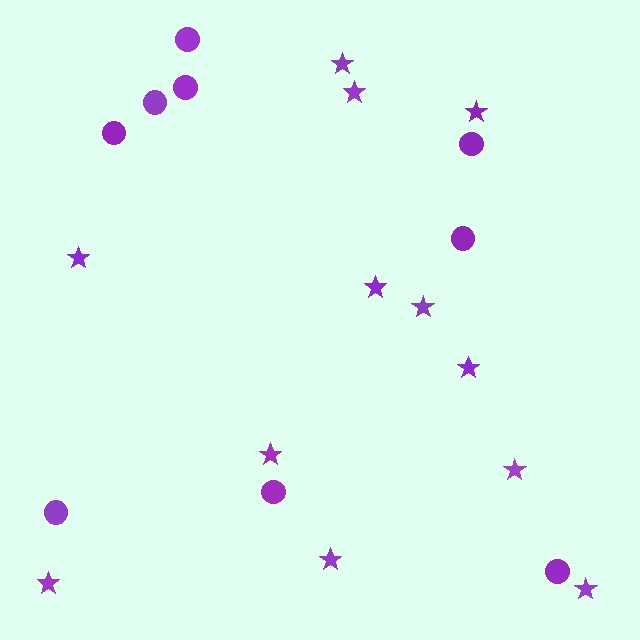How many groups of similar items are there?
There are 2 groups: one group of circles (9) and one group of stars (12).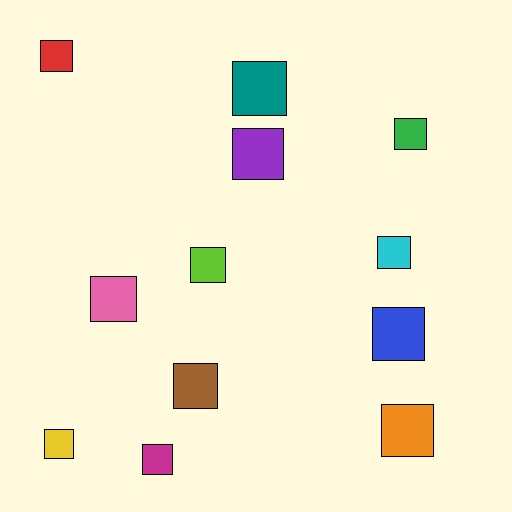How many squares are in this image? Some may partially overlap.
There are 12 squares.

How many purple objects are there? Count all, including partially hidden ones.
There is 1 purple object.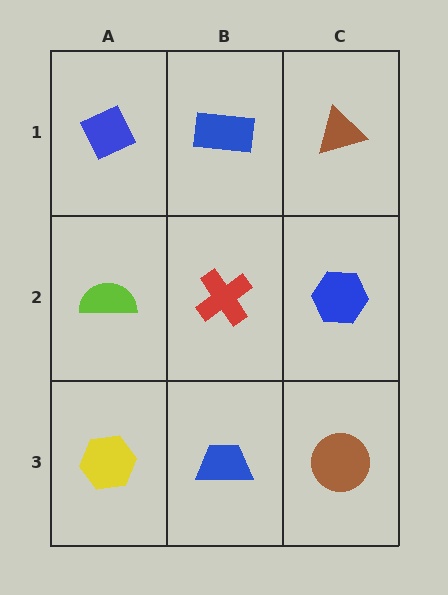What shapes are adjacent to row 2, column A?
A blue diamond (row 1, column A), a yellow hexagon (row 3, column A), a red cross (row 2, column B).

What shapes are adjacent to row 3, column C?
A blue hexagon (row 2, column C), a blue trapezoid (row 3, column B).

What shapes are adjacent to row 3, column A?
A lime semicircle (row 2, column A), a blue trapezoid (row 3, column B).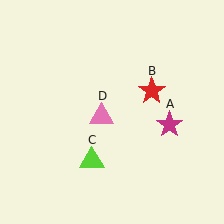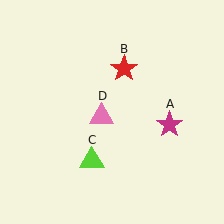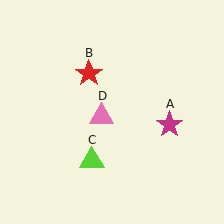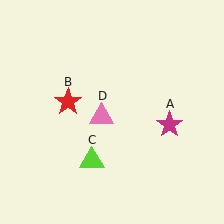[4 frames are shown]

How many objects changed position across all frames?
1 object changed position: red star (object B).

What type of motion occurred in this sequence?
The red star (object B) rotated counterclockwise around the center of the scene.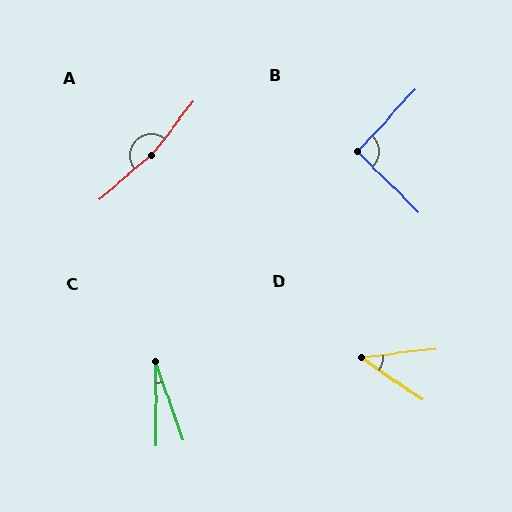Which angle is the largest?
A, at approximately 168 degrees.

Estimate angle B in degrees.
Approximately 92 degrees.